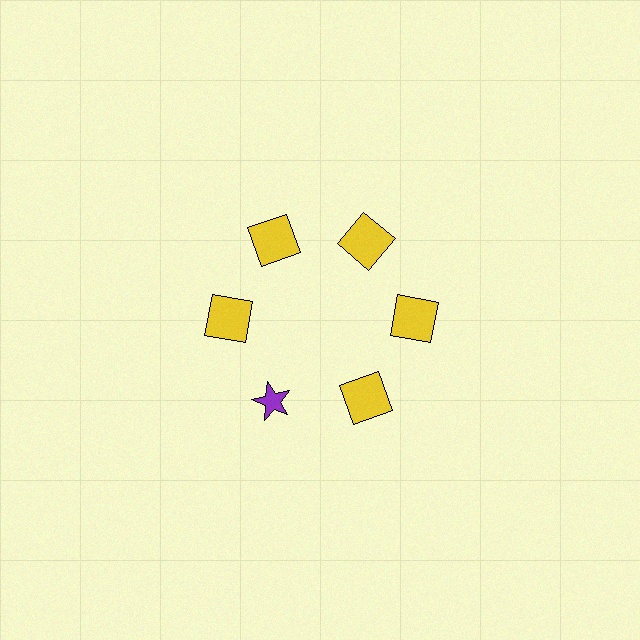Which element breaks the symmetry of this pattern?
The purple star at roughly the 7 o'clock position breaks the symmetry. All other shapes are yellow squares.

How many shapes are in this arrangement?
There are 6 shapes arranged in a ring pattern.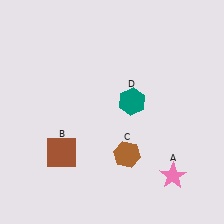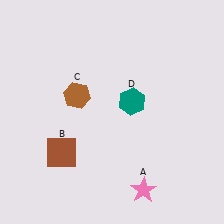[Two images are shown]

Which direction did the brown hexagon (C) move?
The brown hexagon (C) moved up.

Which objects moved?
The objects that moved are: the pink star (A), the brown hexagon (C).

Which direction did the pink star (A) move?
The pink star (A) moved left.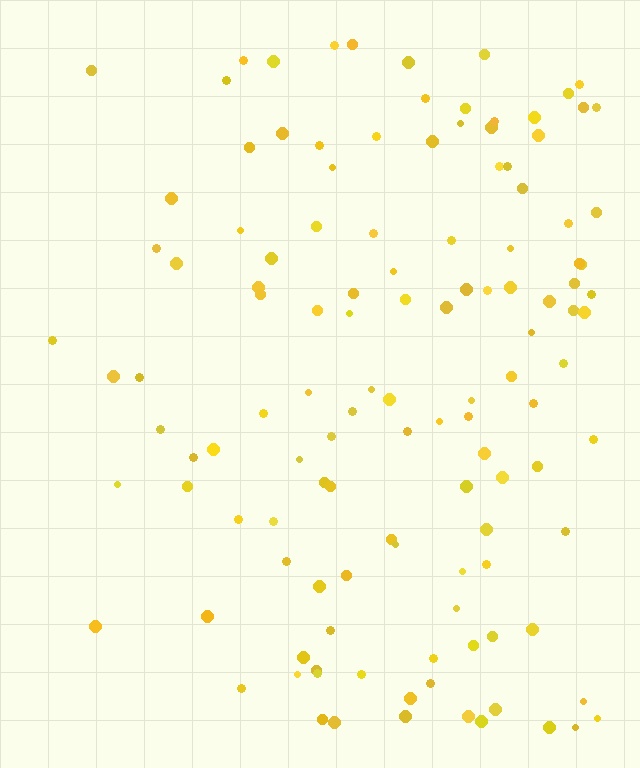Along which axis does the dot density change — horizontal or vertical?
Horizontal.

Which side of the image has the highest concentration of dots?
The right.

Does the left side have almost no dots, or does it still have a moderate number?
Still a moderate number, just noticeably fewer than the right.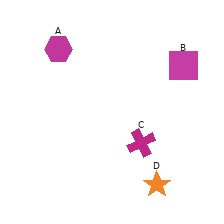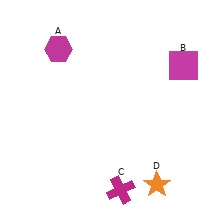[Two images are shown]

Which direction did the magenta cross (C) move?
The magenta cross (C) moved down.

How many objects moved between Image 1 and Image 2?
1 object moved between the two images.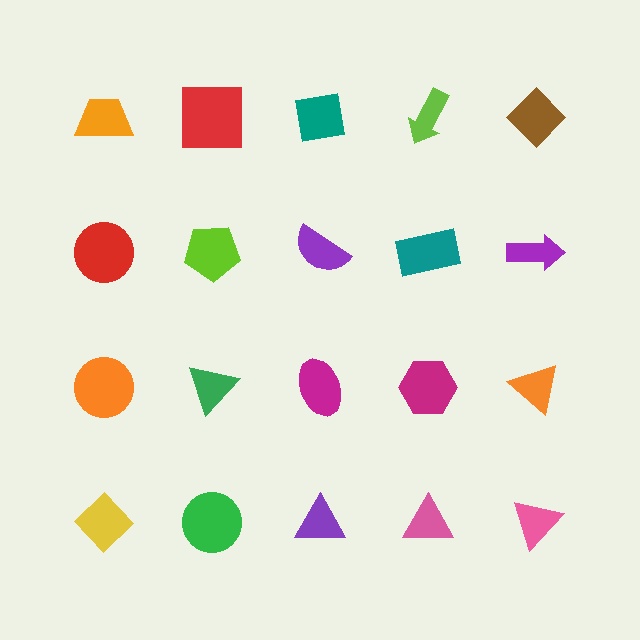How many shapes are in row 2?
5 shapes.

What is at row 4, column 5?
A pink triangle.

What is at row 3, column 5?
An orange triangle.